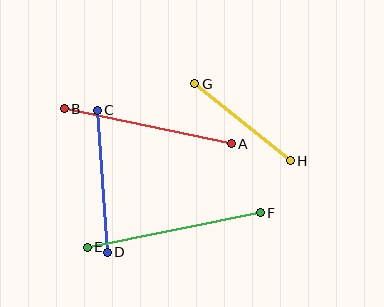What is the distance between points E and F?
The distance is approximately 177 pixels.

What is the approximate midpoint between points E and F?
The midpoint is at approximately (174, 230) pixels.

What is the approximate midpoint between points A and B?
The midpoint is at approximately (148, 126) pixels.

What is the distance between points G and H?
The distance is approximately 122 pixels.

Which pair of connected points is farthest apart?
Points E and F are farthest apart.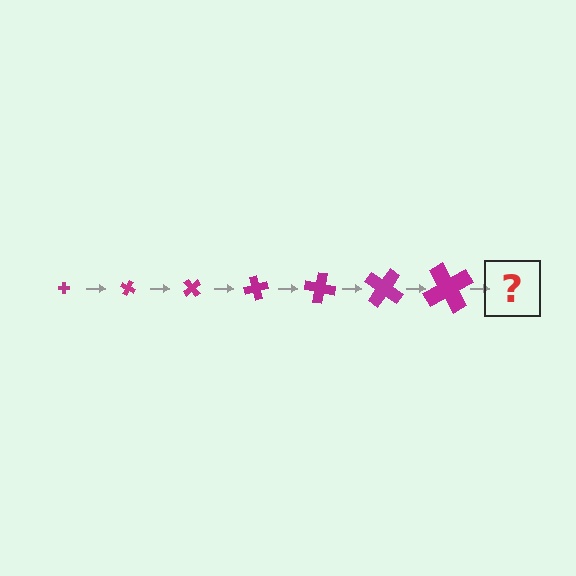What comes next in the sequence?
The next element should be a cross, larger than the previous one and rotated 175 degrees from the start.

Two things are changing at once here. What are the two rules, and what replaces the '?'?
The two rules are that the cross grows larger each step and it rotates 25 degrees each step. The '?' should be a cross, larger than the previous one and rotated 175 degrees from the start.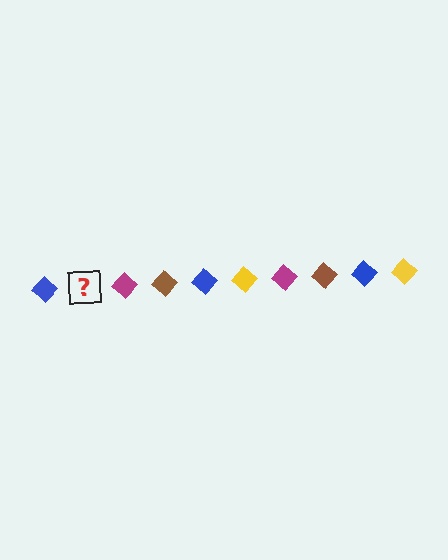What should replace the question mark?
The question mark should be replaced with a yellow diamond.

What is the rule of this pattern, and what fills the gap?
The rule is that the pattern cycles through blue, yellow, magenta, brown diamonds. The gap should be filled with a yellow diamond.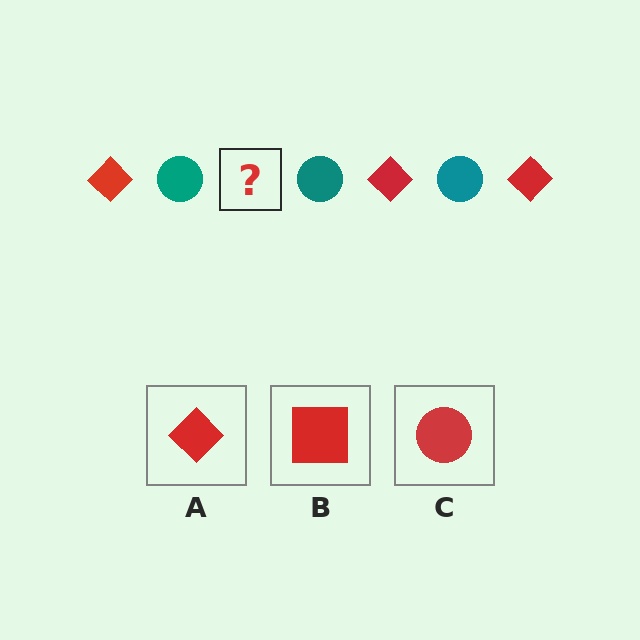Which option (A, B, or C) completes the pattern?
A.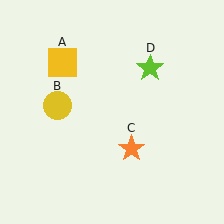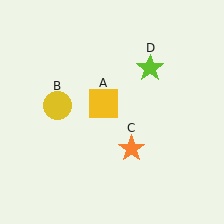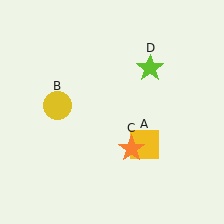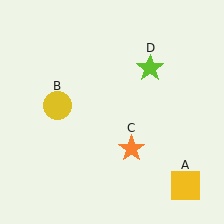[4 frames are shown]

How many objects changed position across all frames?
1 object changed position: yellow square (object A).